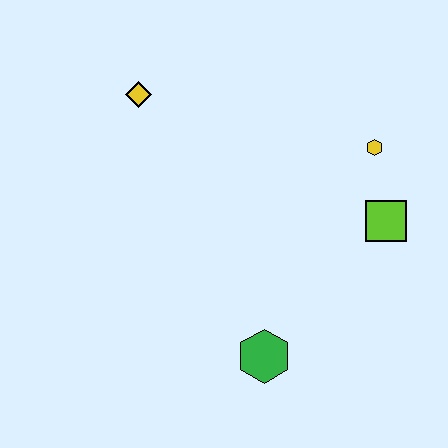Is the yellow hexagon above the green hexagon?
Yes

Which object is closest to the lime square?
The yellow hexagon is closest to the lime square.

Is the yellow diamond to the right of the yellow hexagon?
No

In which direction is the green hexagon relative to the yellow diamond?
The green hexagon is below the yellow diamond.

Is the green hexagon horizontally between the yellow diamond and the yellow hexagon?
Yes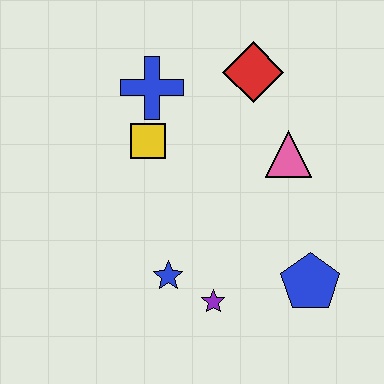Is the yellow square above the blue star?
Yes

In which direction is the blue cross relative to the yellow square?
The blue cross is above the yellow square.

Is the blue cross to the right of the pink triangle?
No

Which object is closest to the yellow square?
The blue cross is closest to the yellow square.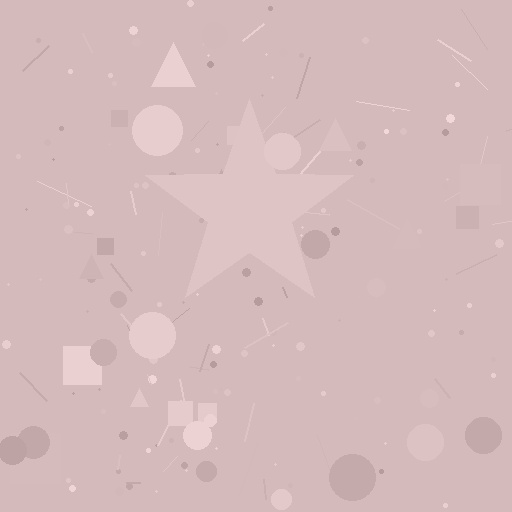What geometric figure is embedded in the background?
A star is embedded in the background.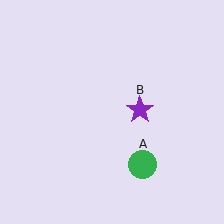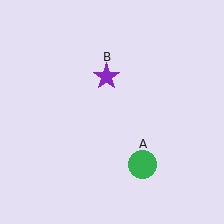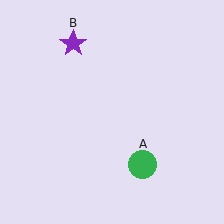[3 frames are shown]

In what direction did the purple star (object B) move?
The purple star (object B) moved up and to the left.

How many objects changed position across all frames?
1 object changed position: purple star (object B).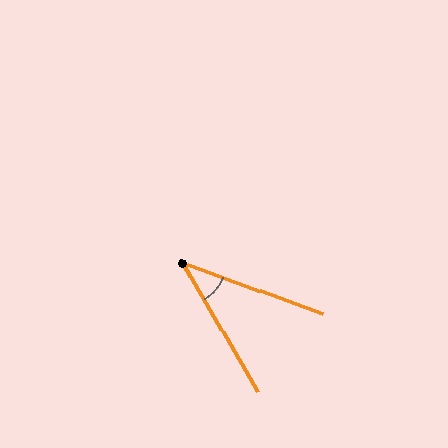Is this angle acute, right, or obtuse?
It is acute.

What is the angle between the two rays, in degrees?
Approximately 40 degrees.